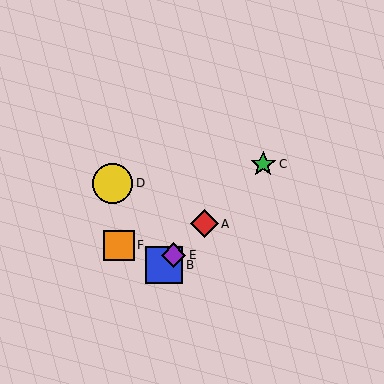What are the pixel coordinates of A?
Object A is at (205, 224).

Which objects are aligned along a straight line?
Objects A, B, C, E are aligned along a straight line.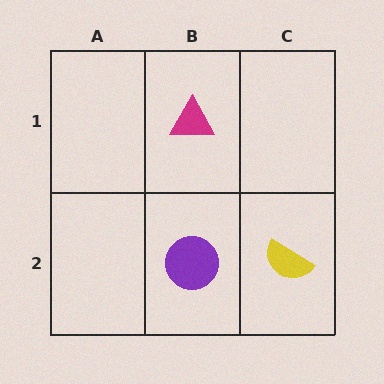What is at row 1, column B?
A magenta triangle.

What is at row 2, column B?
A purple circle.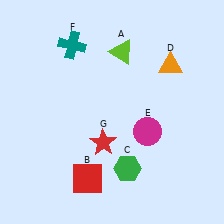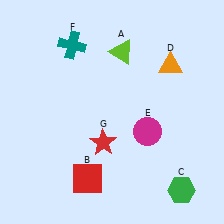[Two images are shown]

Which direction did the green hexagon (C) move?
The green hexagon (C) moved right.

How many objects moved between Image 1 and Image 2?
1 object moved between the two images.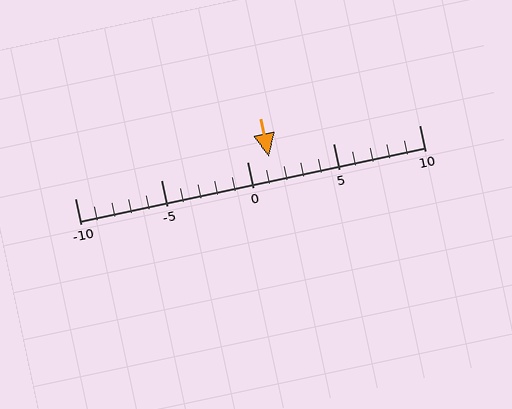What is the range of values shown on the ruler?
The ruler shows values from -10 to 10.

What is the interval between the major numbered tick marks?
The major tick marks are spaced 5 units apart.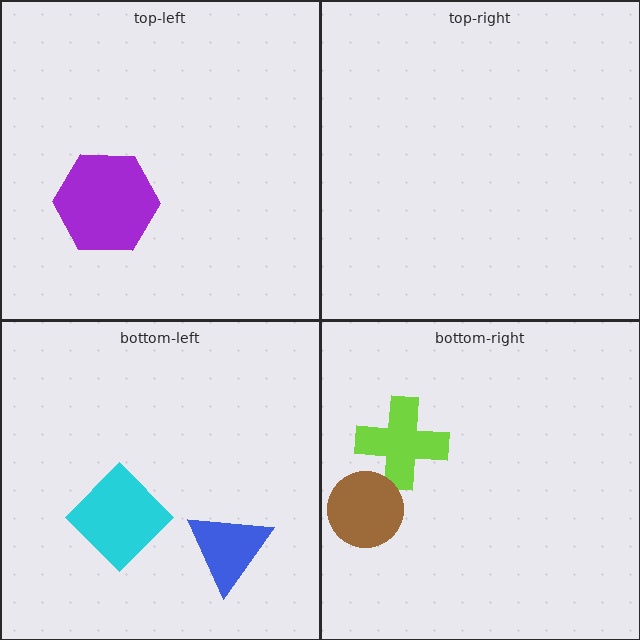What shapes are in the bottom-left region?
The cyan diamond, the blue triangle.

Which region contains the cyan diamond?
The bottom-left region.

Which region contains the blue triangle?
The bottom-left region.